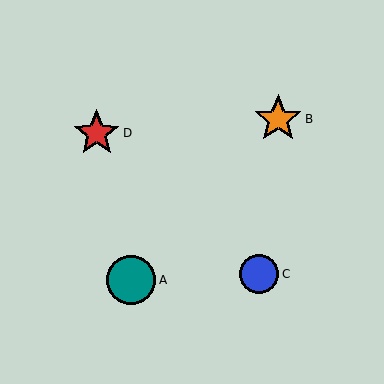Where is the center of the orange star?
The center of the orange star is at (278, 119).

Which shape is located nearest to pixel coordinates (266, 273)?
The blue circle (labeled C) at (259, 274) is nearest to that location.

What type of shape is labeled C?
Shape C is a blue circle.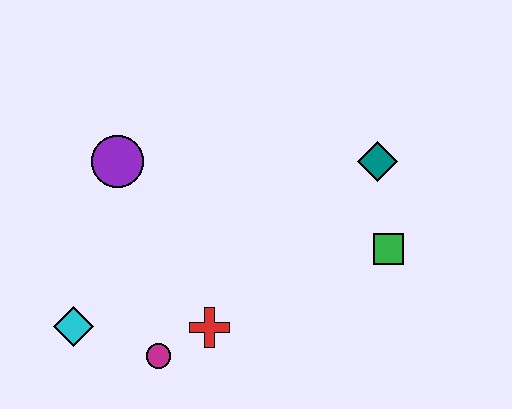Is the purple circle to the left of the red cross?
Yes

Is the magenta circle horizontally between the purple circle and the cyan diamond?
No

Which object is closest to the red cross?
The magenta circle is closest to the red cross.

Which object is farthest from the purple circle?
The green square is farthest from the purple circle.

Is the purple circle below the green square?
No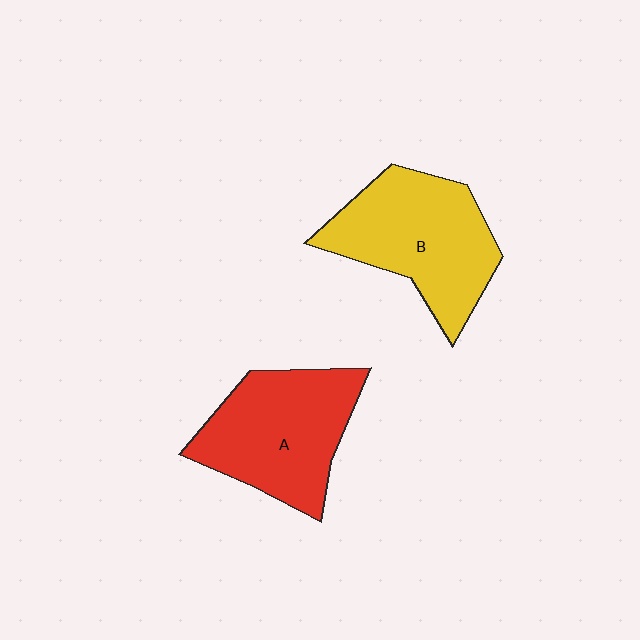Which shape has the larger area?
Shape B (yellow).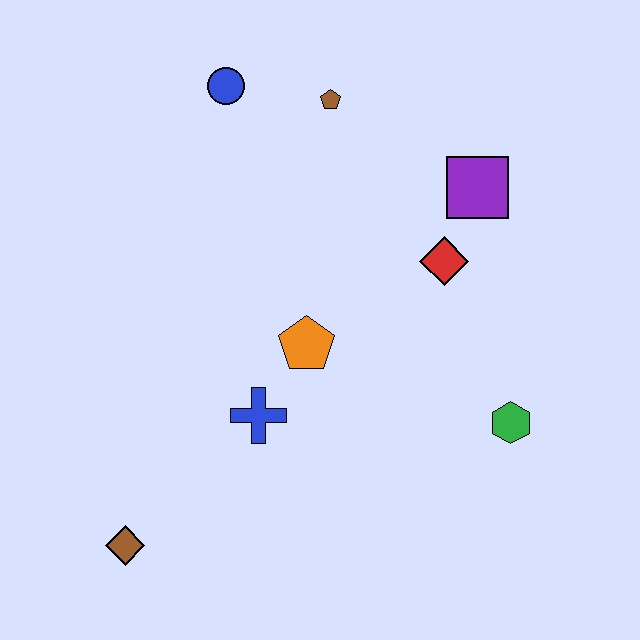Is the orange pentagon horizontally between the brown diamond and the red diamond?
Yes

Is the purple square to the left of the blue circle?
No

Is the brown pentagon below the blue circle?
Yes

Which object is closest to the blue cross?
The orange pentagon is closest to the blue cross.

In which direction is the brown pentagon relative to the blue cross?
The brown pentagon is above the blue cross.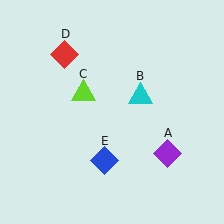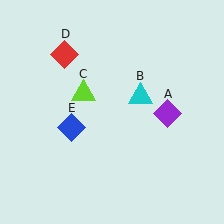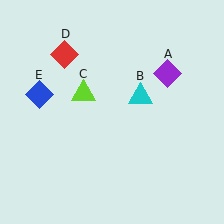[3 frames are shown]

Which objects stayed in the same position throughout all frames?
Cyan triangle (object B) and lime triangle (object C) and red diamond (object D) remained stationary.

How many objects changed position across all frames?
2 objects changed position: purple diamond (object A), blue diamond (object E).